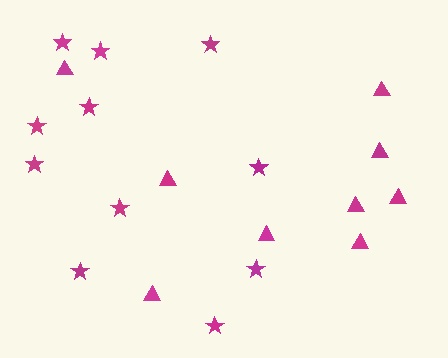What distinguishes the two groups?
There are 2 groups: one group of stars (11) and one group of triangles (9).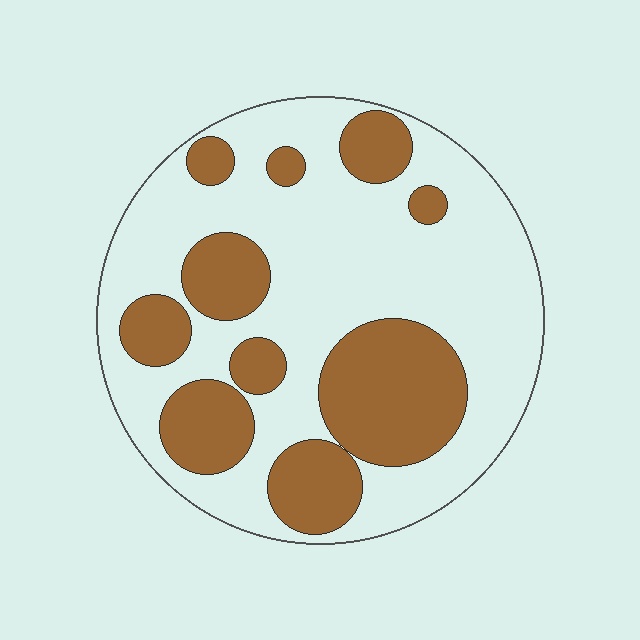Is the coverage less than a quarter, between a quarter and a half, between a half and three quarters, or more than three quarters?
Between a quarter and a half.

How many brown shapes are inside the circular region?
10.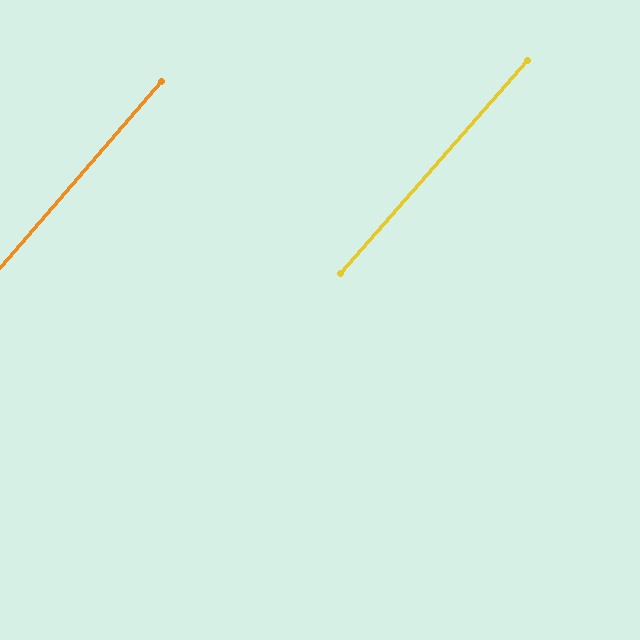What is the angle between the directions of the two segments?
Approximately 0 degrees.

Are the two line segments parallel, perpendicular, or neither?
Parallel — their directions differ by only 0.2°.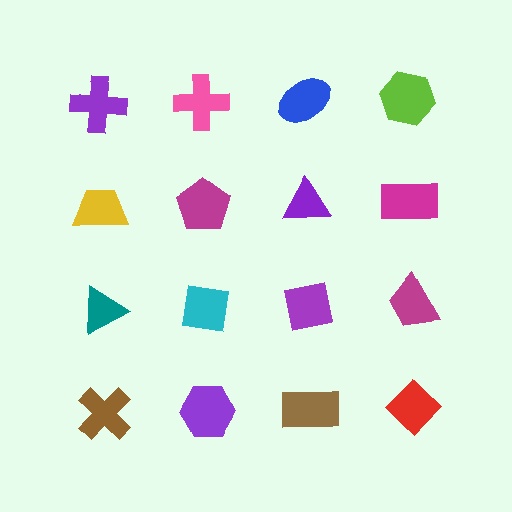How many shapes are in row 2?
4 shapes.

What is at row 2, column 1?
A yellow trapezoid.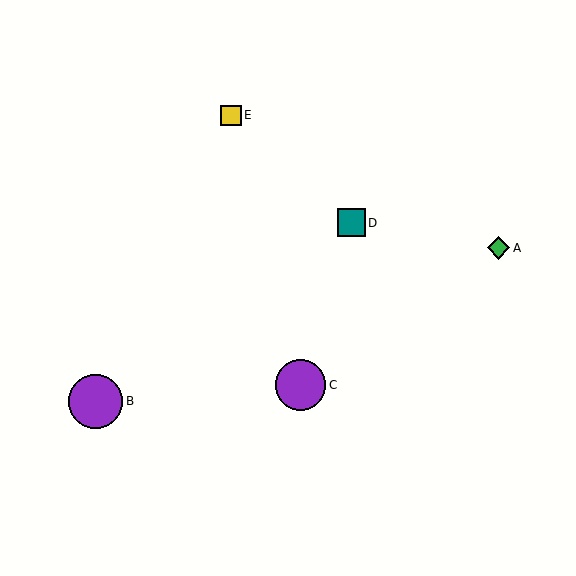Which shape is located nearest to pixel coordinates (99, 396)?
The purple circle (labeled B) at (96, 401) is nearest to that location.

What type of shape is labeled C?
Shape C is a purple circle.